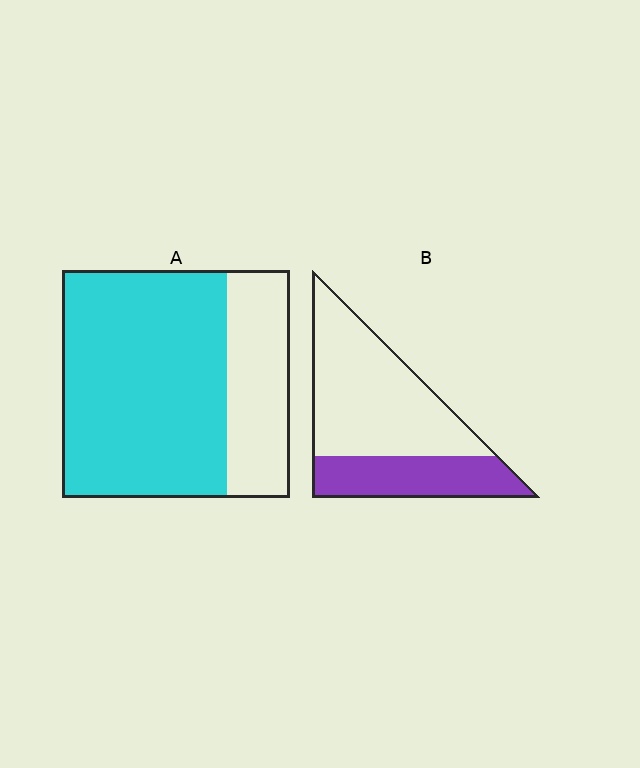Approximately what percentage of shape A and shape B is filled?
A is approximately 70% and B is approximately 35%.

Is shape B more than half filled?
No.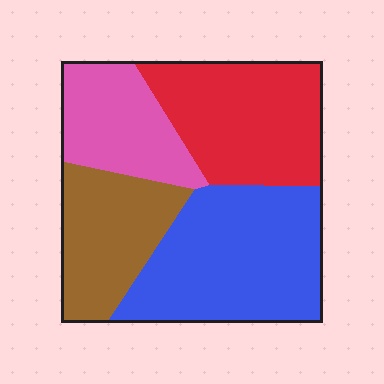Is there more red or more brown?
Red.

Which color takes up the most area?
Blue, at roughly 35%.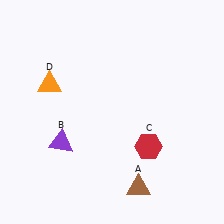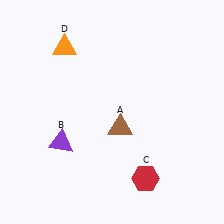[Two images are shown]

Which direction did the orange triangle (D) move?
The orange triangle (D) moved up.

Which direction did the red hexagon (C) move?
The red hexagon (C) moved down.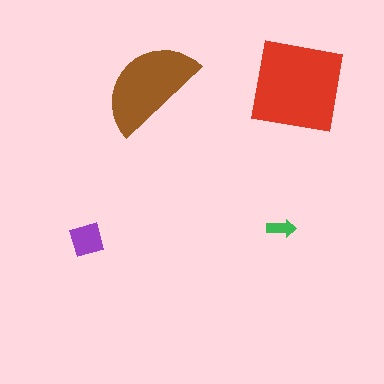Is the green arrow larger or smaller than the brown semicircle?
Smaller.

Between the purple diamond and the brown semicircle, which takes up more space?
The brown semicircle.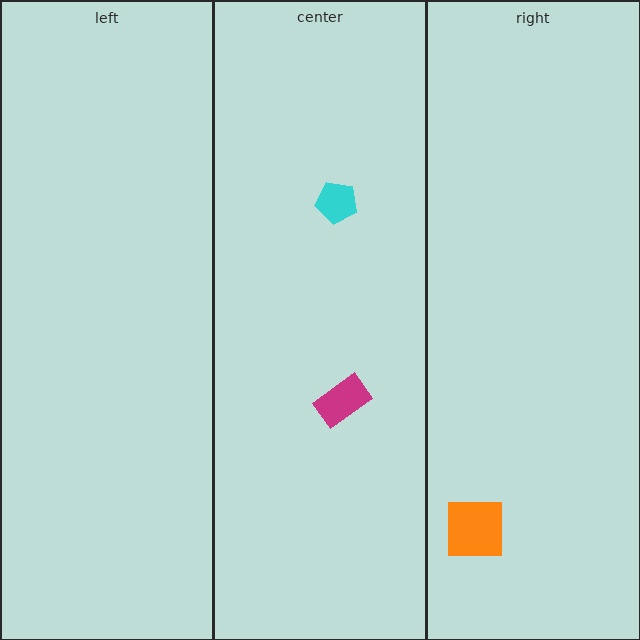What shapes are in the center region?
The cyan pentagon, the magenta rectangle.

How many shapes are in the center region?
2.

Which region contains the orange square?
The right region.